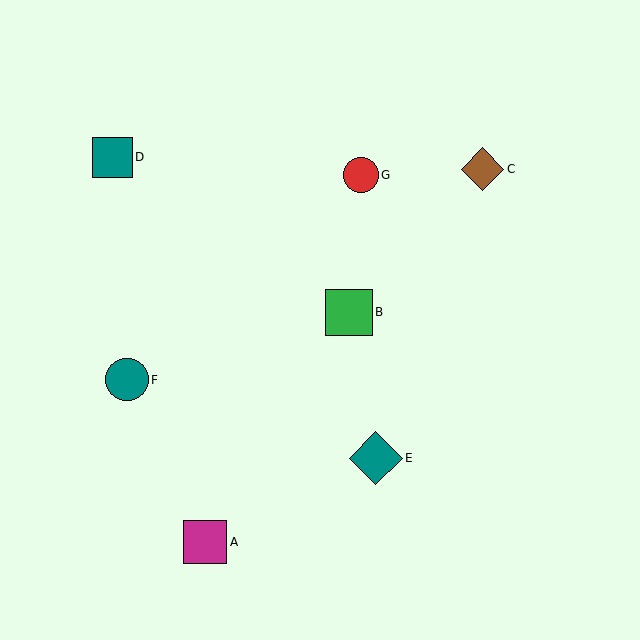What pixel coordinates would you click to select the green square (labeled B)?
Click at (349, 312) to select the green square B.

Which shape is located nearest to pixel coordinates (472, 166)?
The brown diamond (labeled C) at (482, 169) is nearest to that location.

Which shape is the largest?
The teal diamond (labeled E) is the largest.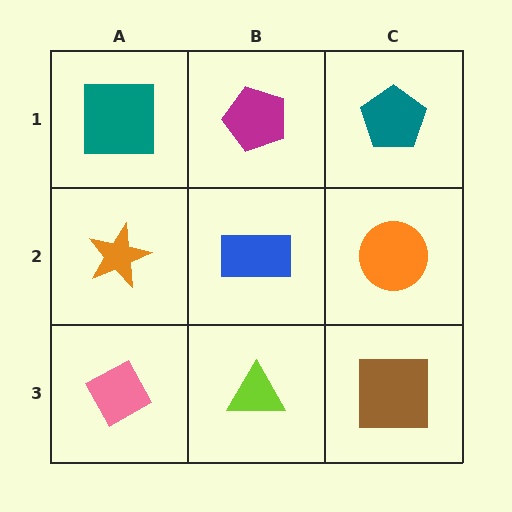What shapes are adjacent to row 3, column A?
An orange star (row 2, column A), a lime triangle (row 3, column B).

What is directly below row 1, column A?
An orange star.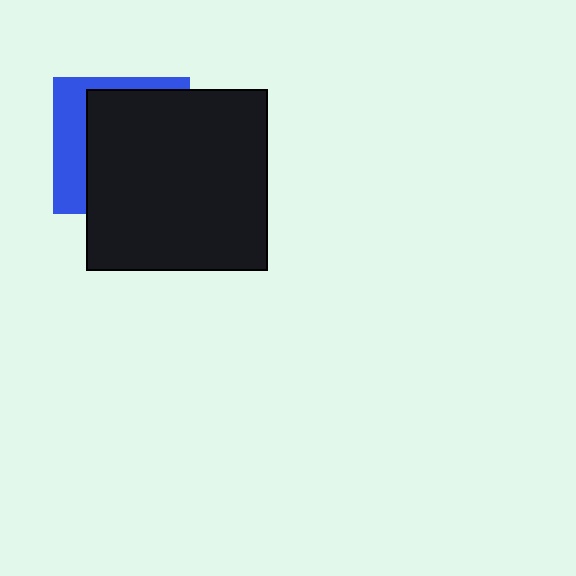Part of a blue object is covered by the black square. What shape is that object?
It is a square.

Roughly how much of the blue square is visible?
A small part of it is visible (roughly 30%).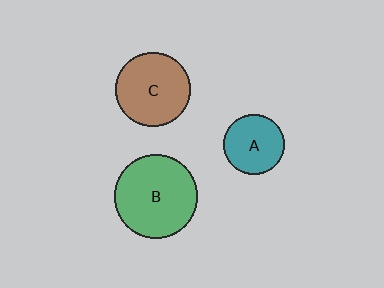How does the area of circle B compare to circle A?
Approximately 1.9 times.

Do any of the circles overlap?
No, none of the circles overlap.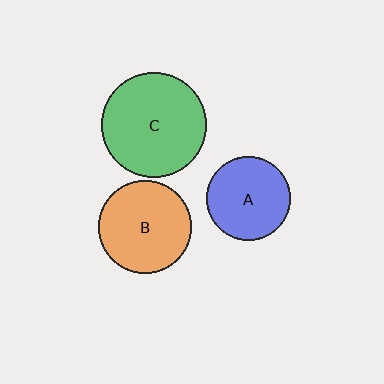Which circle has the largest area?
Circle C (green).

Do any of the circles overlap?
No, none of the circles overlap.